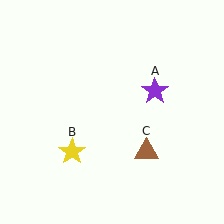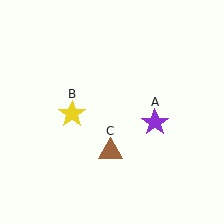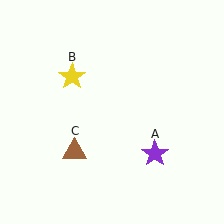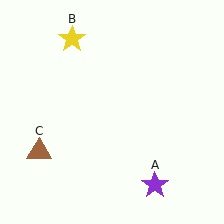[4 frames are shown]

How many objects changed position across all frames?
3 objects changed position: purple star (object A), yellow star (object B), brown triangle (object C).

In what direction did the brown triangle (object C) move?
The brown triangle (object C) moved left.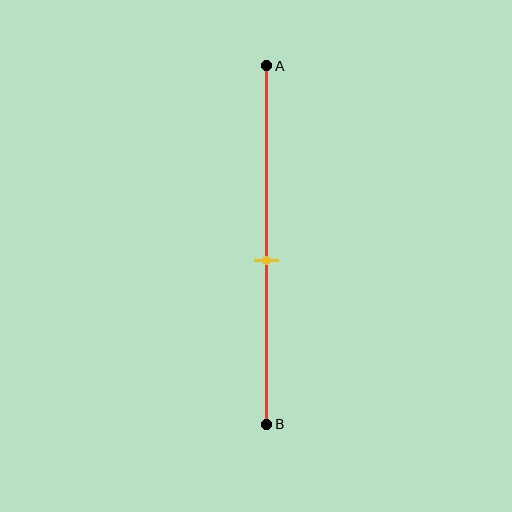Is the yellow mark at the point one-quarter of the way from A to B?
No, the mark is at about 55% from A, not at the 25% one-quarter point.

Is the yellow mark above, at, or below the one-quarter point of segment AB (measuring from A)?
The yellow mark is below the one-quarter point of segment AB.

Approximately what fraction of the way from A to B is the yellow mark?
The yellow mark is approximately 55% of the way from A to B.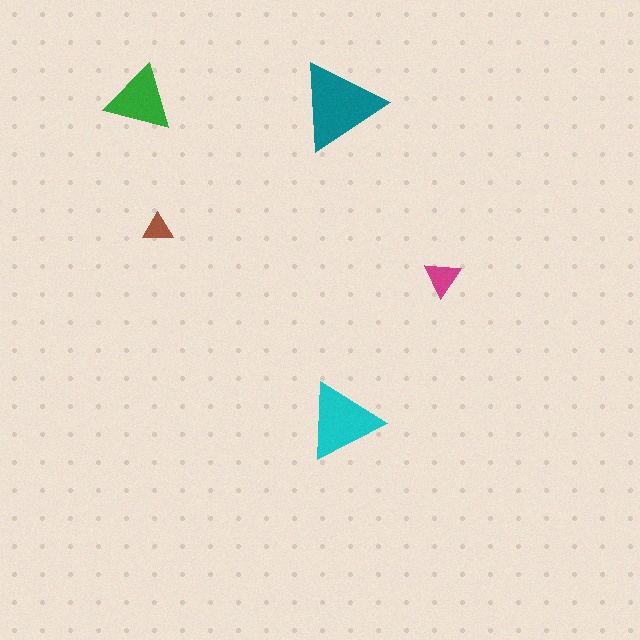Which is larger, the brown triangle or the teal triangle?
The teal one.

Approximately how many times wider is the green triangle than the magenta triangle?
About 2 times wider.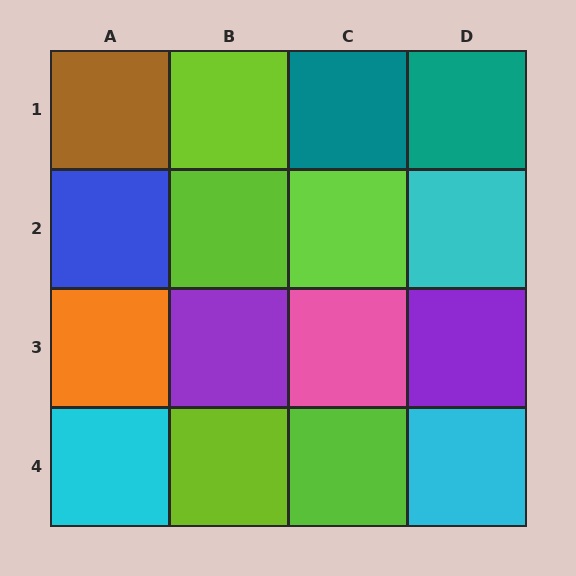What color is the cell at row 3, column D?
Purple.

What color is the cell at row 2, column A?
Blue.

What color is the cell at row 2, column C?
Lime.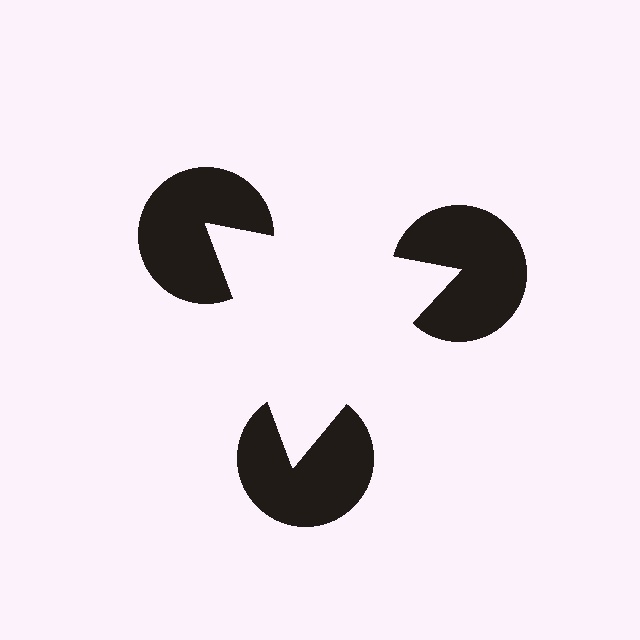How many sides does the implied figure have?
3 sides.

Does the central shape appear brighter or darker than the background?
It typically appears slightly brighter than the background, even though no actual brightness change is drawn.